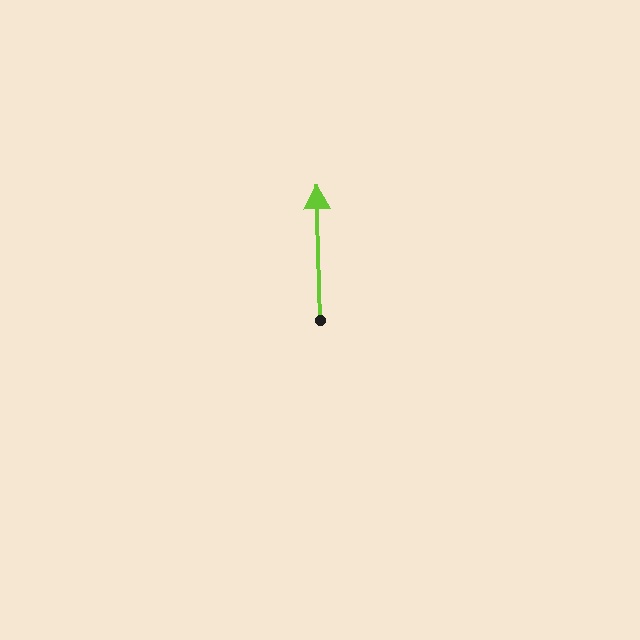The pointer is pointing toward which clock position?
Roughly 12 o'clock.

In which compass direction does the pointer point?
North.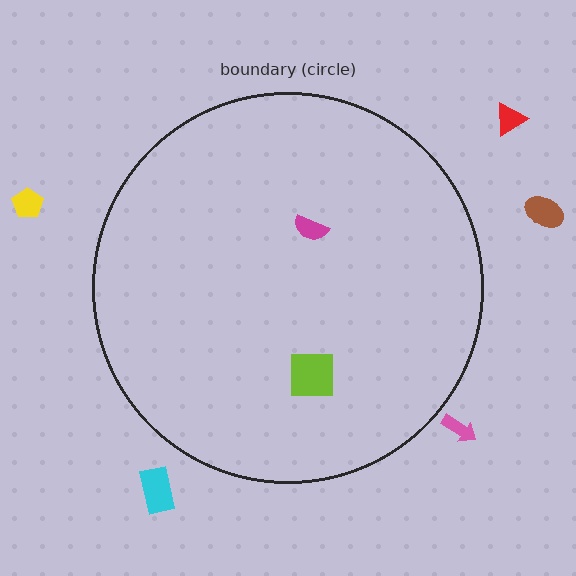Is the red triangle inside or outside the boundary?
Outside.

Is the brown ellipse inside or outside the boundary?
Outside.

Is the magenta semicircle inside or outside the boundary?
Inside.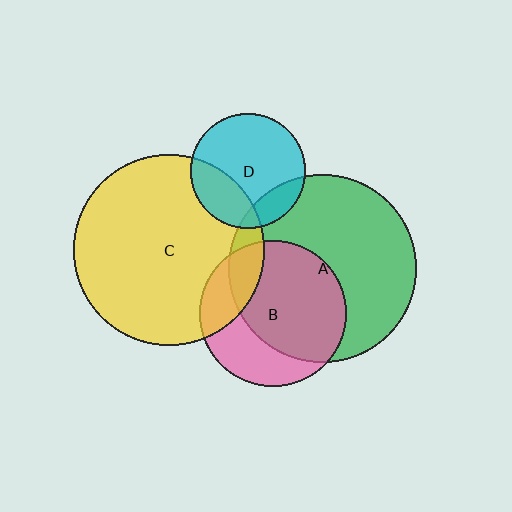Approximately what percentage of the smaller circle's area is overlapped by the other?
Approximately 10%.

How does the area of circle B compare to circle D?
Approximately 1.6 times.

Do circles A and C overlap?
Yes.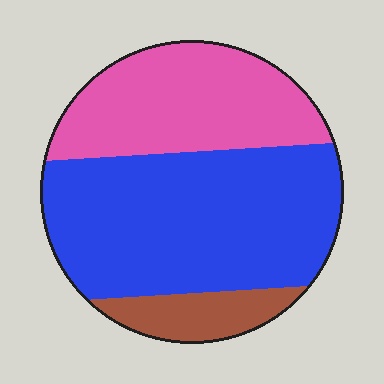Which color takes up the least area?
Brown, at roughly 10%.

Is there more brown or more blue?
Blue.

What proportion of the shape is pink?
Pink takes up about one third (1/3) of the shape.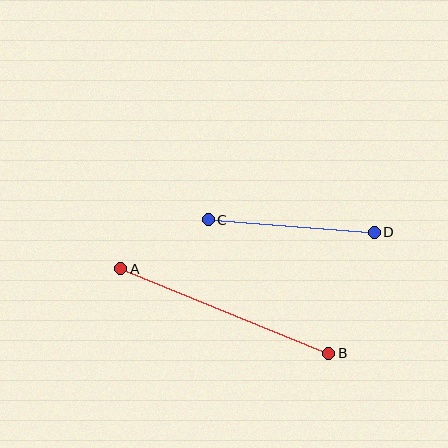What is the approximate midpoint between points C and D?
The midpoint is at approximately (291, 226) pixels.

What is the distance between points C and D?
The distance is approximately 167 pixels.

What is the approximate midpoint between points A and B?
The midpoint is at approximately (225, 311) pixels.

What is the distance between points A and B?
The distance is approximately 225 pixels.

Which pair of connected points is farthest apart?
Points A and B are farthest apart.